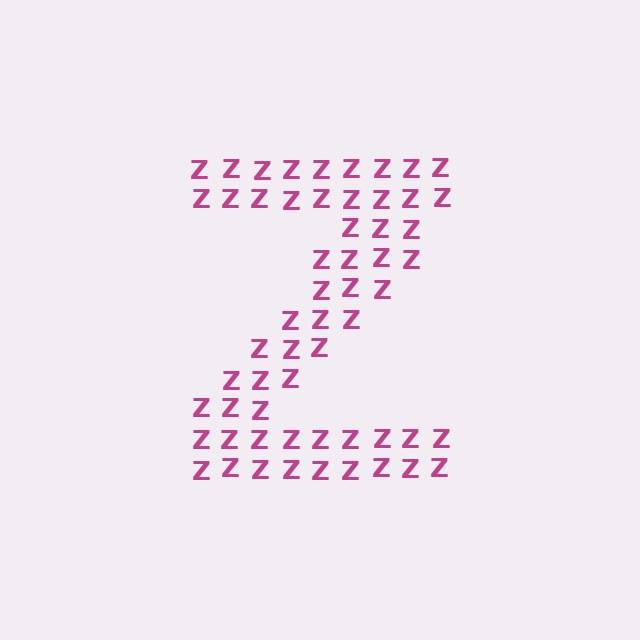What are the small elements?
The small elements are letter Z's.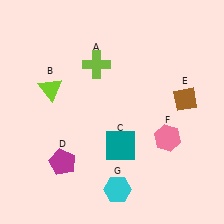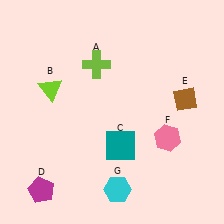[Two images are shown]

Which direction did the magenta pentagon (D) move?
The magenta pentagon (D) moved down.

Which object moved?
The magenta pentagon (D) moved down.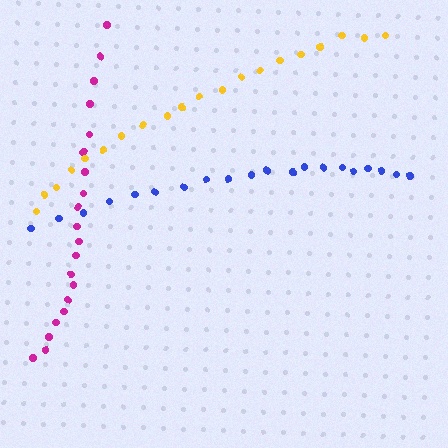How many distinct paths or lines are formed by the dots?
There are 3 distinct paths.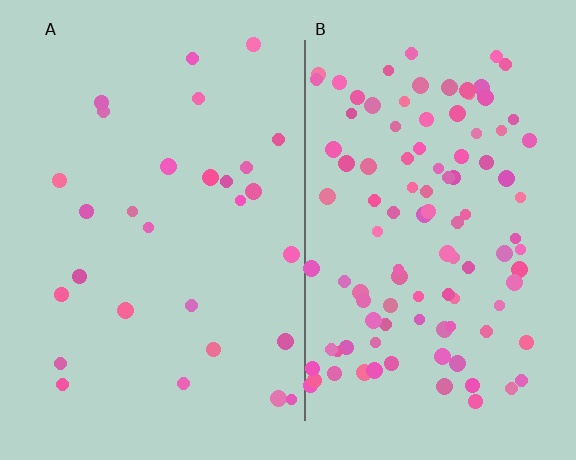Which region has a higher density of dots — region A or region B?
B (the right).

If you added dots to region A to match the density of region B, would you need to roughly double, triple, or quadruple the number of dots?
Approximately quadruple.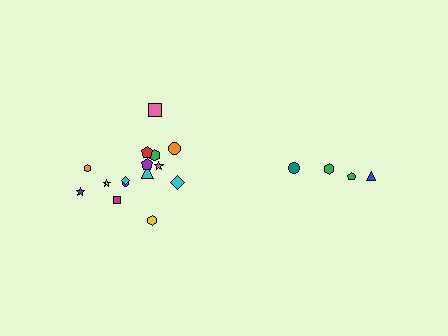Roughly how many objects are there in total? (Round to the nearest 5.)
Roughly 20 objects in total.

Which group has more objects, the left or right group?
The left group.